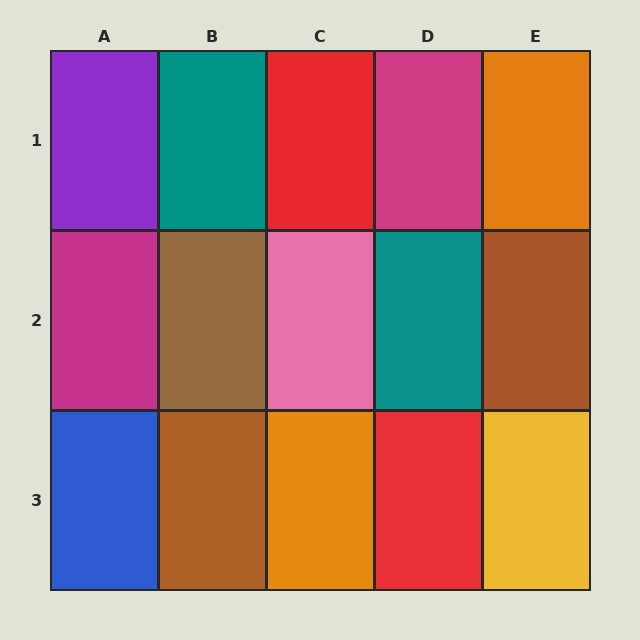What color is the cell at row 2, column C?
Pink.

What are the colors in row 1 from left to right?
Purple, teal, red, magenta, orange.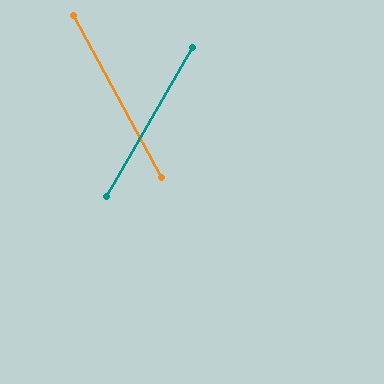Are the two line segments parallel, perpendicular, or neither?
Neither parallel nor perpendicular — they differ by about 58°.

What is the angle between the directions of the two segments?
Approximately 58 degrees.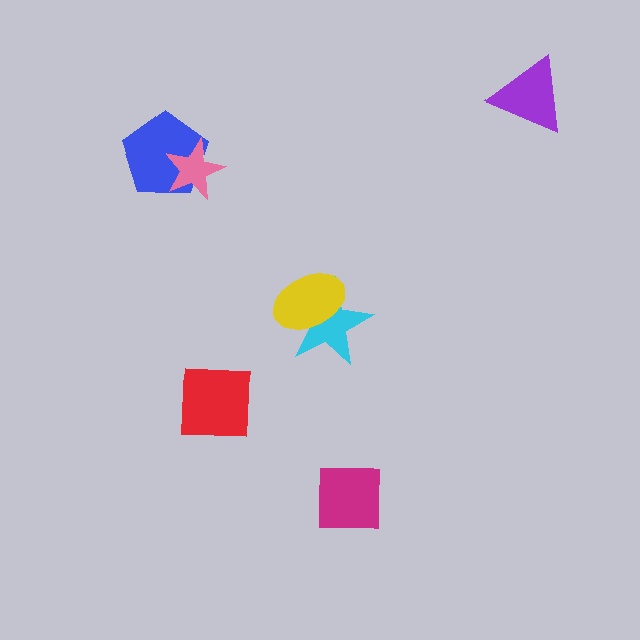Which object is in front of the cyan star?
The yellow ellipse is in front of the cyan star.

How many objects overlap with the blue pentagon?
1 object overlaps with the blue pentagon.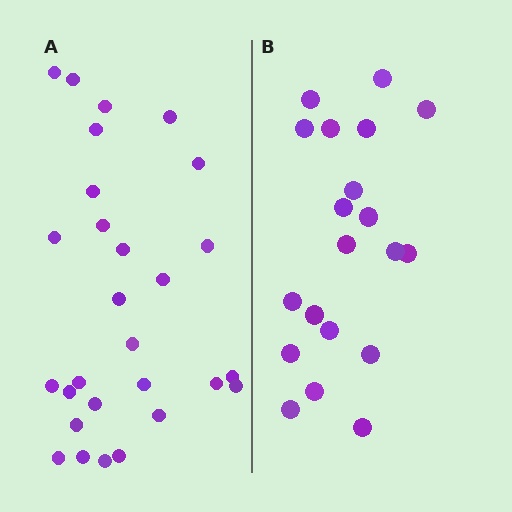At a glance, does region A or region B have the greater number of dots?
Region A (the left region) has more dots.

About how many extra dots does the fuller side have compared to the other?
Region A has roughly 8 or so more dots than region B.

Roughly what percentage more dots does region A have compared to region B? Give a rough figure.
About 40% more.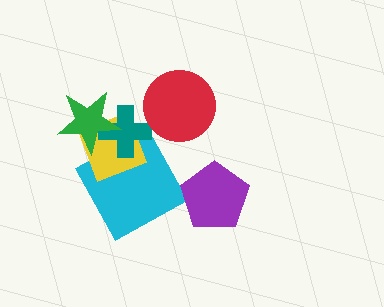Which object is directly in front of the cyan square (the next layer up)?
The yellow diamond is directly in front of the cyan square.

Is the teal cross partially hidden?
Yes, it is partially covered by another shape.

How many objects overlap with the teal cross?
3 objects overlap with the teal cross.